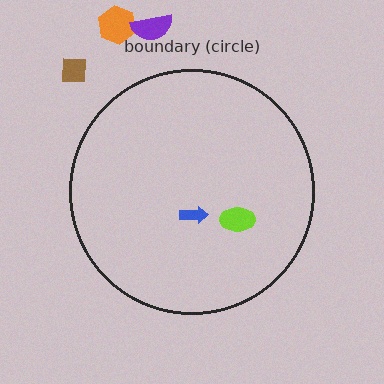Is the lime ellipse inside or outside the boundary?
Inside.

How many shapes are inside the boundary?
2 inside, 3 outside.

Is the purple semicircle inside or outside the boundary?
Outside.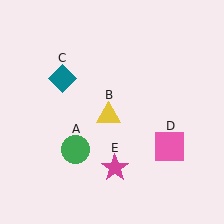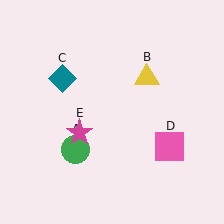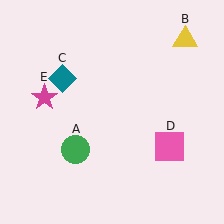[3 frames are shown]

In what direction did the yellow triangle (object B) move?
The yellow triangle (object B) moved up and to the right.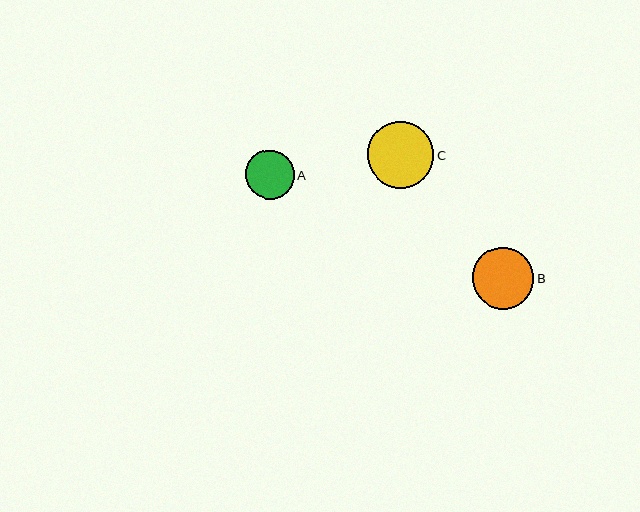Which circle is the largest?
Circle C is the largest with a size of approximately 66 pixels.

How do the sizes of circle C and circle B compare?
Circle C and circle B are approximately the same size.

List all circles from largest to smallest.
From largest to smallest: C, B, A.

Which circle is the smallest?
Circle A is the smallest with a size of approximately 49 pixels.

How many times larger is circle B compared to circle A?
Circle B is approximately 1.3 times the size of circle A.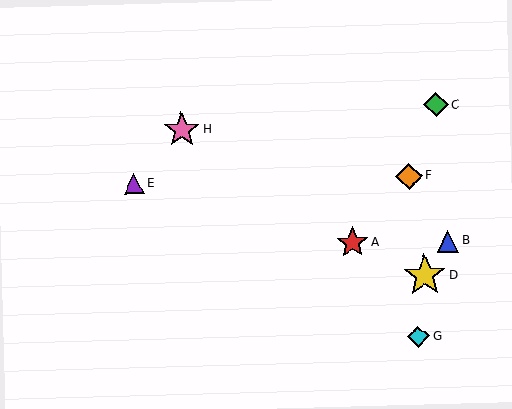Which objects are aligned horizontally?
Objects E, F are aligned horizontally.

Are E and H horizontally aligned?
No, E is at y≈184 and H is at y≈130.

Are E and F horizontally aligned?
Yes, both are at y≈184.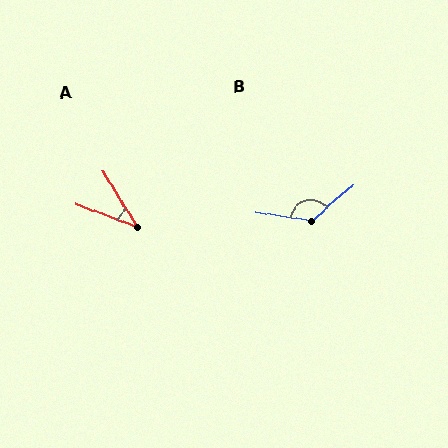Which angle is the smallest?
A, at approximately 38 degrees.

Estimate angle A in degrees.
Approximately 38 degrees.